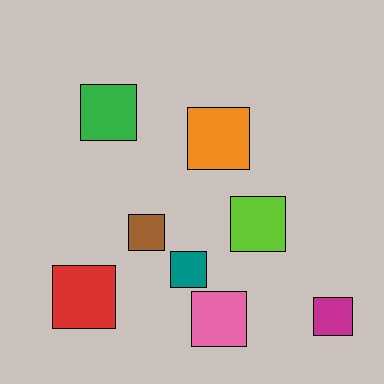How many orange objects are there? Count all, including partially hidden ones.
There is 1 orange object.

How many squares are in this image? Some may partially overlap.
There are 8 squares.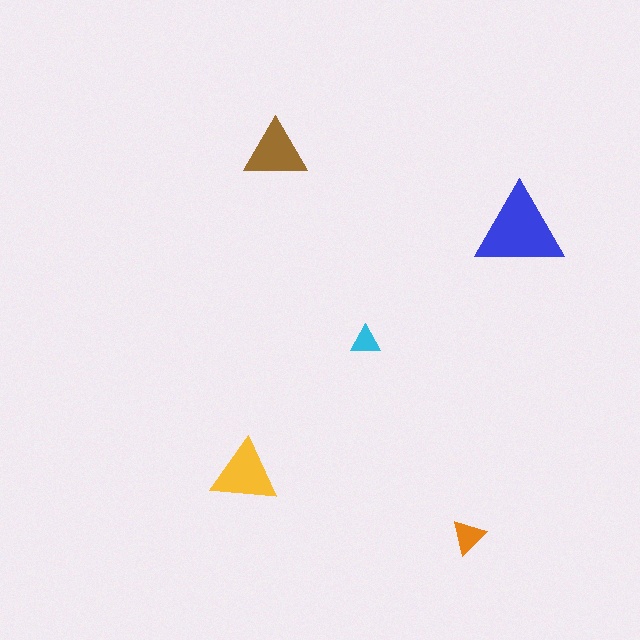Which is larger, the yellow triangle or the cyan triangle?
The yellow one.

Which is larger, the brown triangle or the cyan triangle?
The brown one.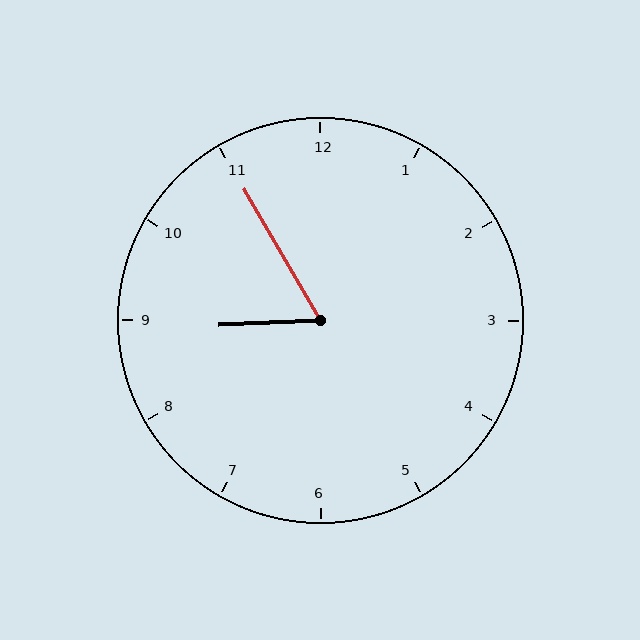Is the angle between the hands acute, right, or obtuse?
It is acute.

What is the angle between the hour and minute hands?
Approximately 62 degrees.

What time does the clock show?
8:55.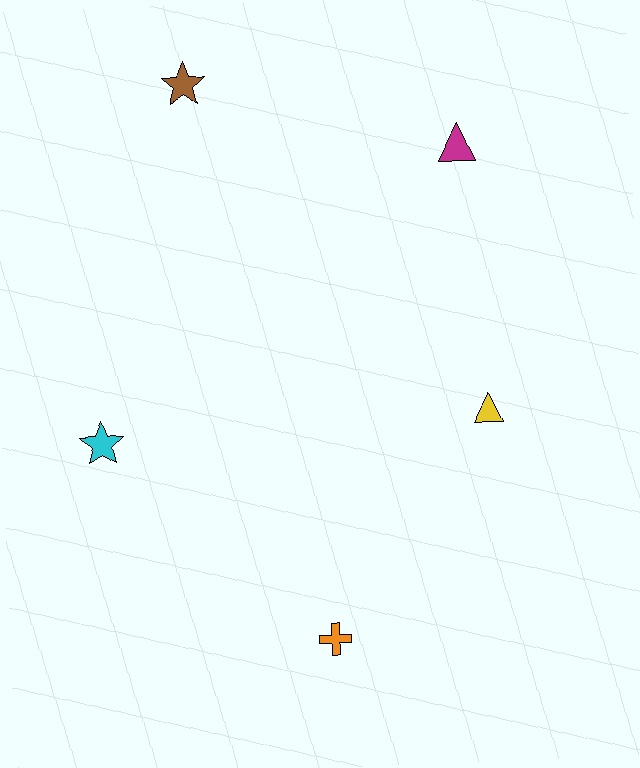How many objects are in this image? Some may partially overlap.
There are 5 objects.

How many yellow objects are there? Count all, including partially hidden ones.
There is 1 yellow object.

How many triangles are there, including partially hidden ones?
There are 2 triangles.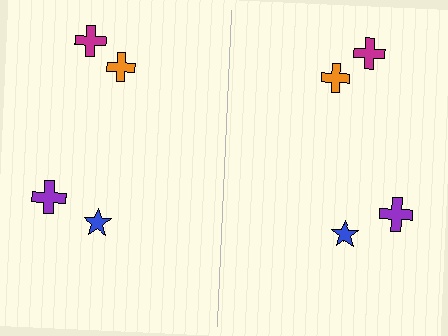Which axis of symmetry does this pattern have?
The pattern has a vertical axis of symmetry running through the center of the image.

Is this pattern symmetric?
Yes, this pattern has bilateral (reflection) symmetry.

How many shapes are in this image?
There are 8 shapes in this image.